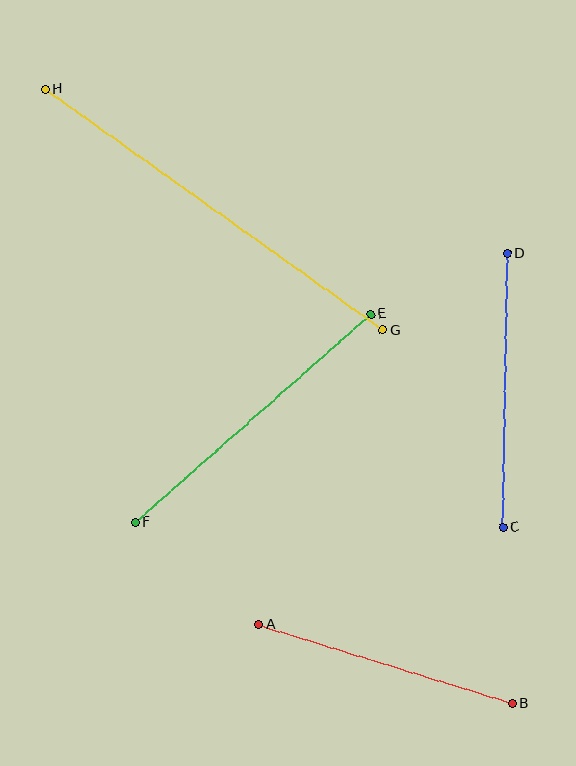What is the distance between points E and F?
The distance is approximately 314 pixels.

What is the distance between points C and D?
The distance is approximately 274 pixels.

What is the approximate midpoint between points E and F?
The midpoint is at approximately (253, 418) pixels.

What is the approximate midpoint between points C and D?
The midpoint is at approximately (505, 390) pixels.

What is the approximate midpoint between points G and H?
The midpoint is at approximately (214, 210) pixels.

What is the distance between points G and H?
The distance is approximately 415 pixels.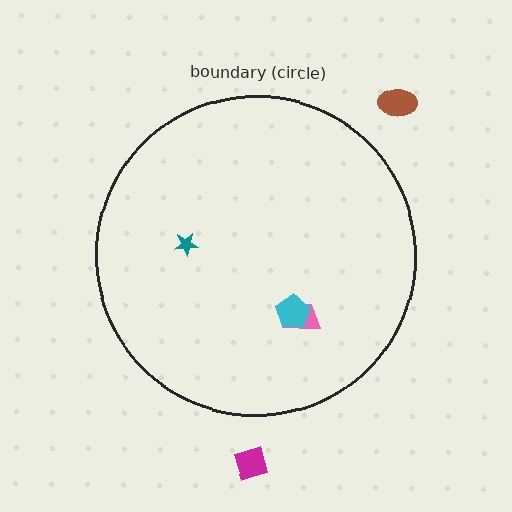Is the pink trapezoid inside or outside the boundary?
Inside.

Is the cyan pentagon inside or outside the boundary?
Inside.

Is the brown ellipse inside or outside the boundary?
Outside.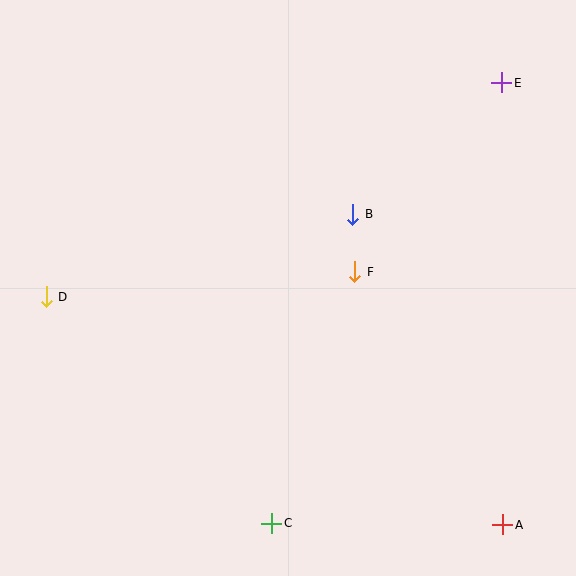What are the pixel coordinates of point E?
Point E is at (502, 83).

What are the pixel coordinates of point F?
Point F is at (355, 272).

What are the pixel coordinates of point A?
Point A is at (503, 525).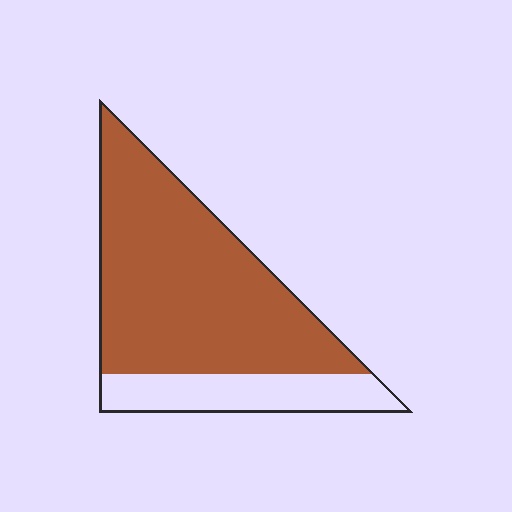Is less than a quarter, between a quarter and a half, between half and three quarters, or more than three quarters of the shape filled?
More than three quarters.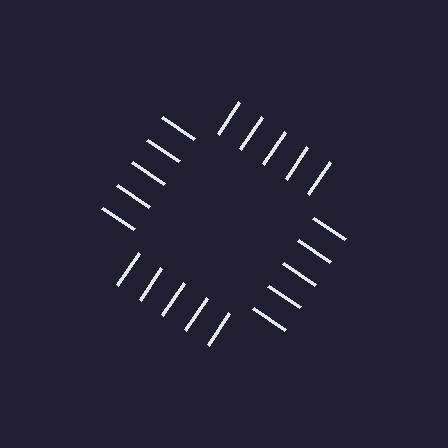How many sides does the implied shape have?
4 sides — the line-ends trace a square.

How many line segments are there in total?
20 — 5 along each of the 4 edges.